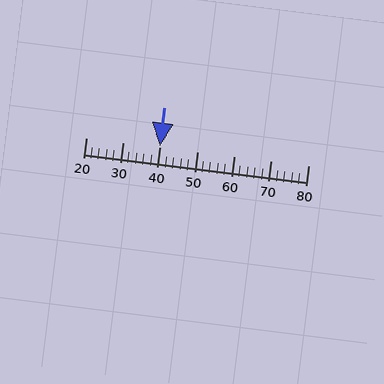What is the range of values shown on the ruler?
The ruler shows values from 20 to 80.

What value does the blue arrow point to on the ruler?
The blue arrow points to approximately 40.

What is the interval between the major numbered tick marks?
The major tick marks are spaced 10 units apart.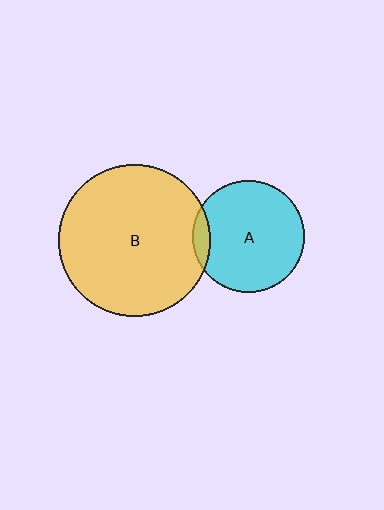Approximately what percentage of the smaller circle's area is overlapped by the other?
Approximately 10%.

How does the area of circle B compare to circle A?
Approximately 1.8 times.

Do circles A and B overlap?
Yes.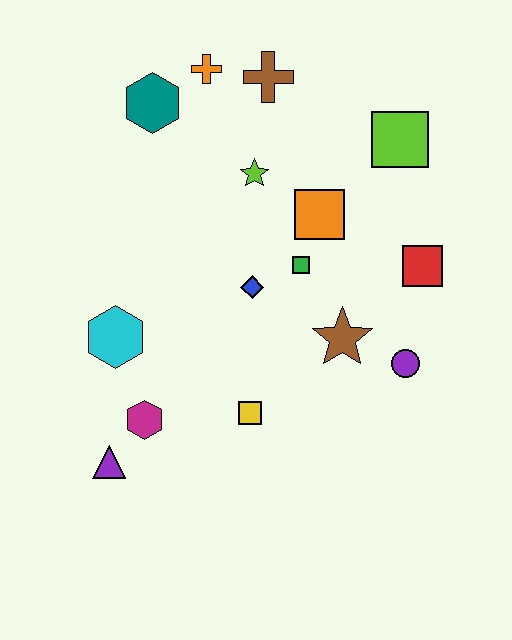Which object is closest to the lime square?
The orange square is closest to the lime square.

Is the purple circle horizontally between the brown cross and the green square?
No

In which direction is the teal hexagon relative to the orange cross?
The teal hexagon is to the left of the orange cross.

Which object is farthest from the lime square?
The purple triangle is farthest from the lime square.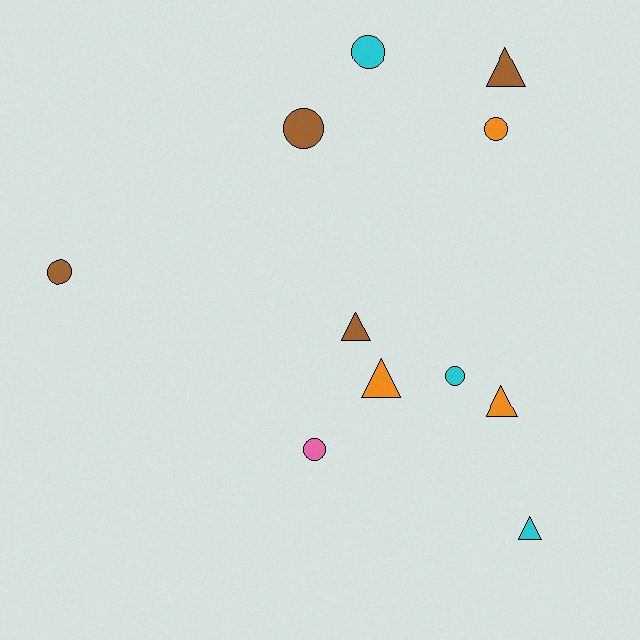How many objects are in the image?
There are 11 objects.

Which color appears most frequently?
Brown, with 4 objects.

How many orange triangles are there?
There are 2 orange triangles.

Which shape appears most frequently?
Circle, with 6 objects.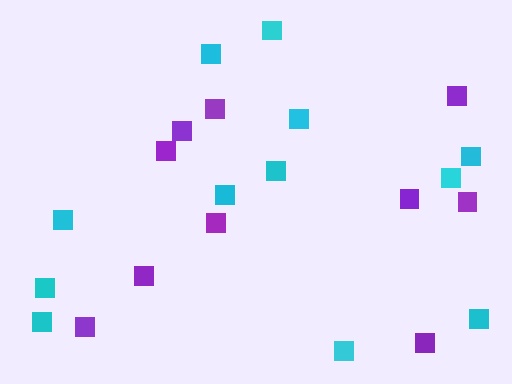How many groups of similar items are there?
There are 2 groups: one group of purple squares (10) and one group of cyan squares (12).